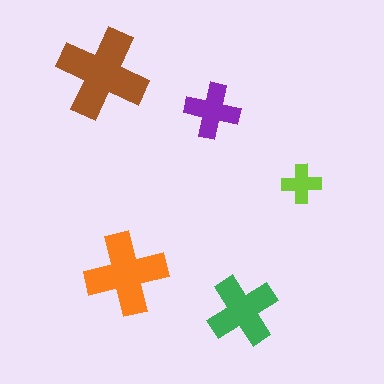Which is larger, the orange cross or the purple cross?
The orange one.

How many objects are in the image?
There are 5 objects in the image.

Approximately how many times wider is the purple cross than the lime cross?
About 1.5 times wider.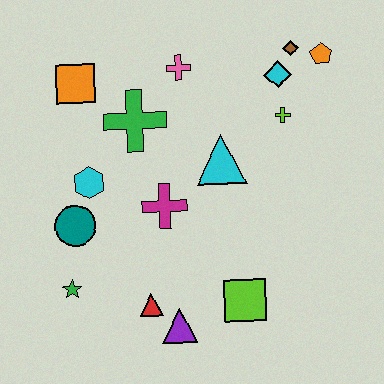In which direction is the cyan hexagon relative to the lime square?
The cyan hexagon is to the left of the lime square.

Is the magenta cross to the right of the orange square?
Yes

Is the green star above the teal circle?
No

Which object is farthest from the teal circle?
The orange pentagon is farthest from the teal circle.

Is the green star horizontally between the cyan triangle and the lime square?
No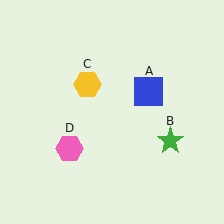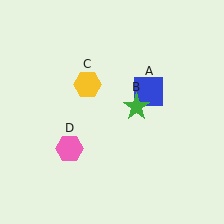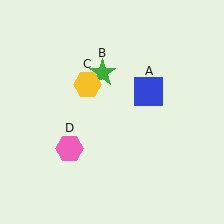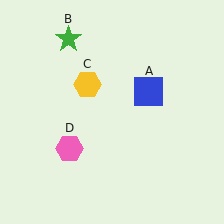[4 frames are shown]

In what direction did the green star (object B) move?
The green star (object B) moved up and to the left.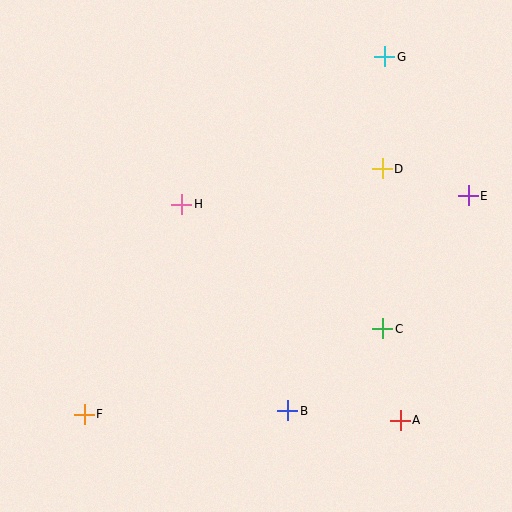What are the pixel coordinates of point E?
Point E is at (468, 196).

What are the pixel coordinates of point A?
Point A is at (400, 420).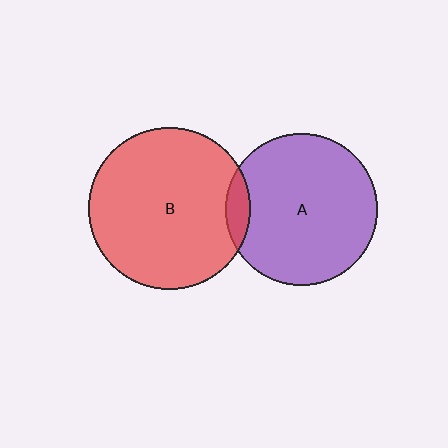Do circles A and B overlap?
Yes.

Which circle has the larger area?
Circle B (red).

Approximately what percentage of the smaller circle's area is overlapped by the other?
Approximately 10%.